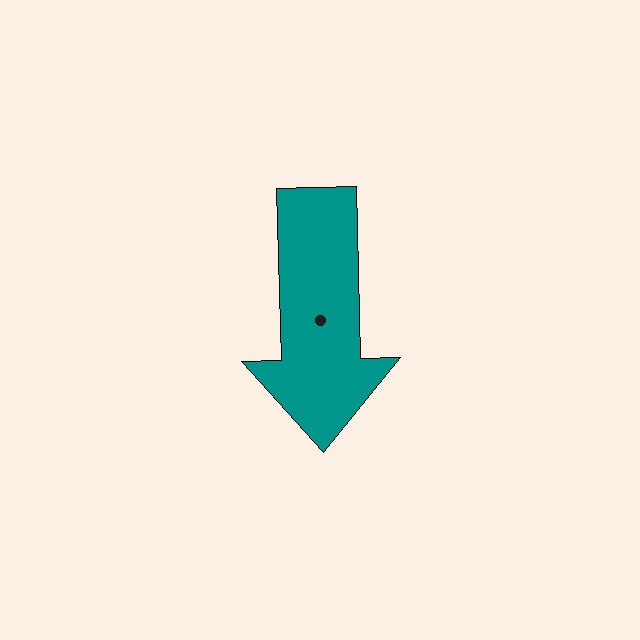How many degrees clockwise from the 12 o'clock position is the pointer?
Approximately 178 degrees.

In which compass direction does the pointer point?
South.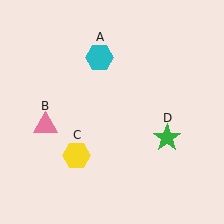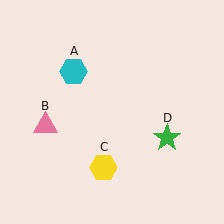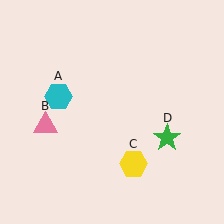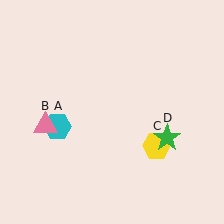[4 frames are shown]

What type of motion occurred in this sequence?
The cyan hexagon (object A), yellow hexagon (object C) rotated counterclockwise around the center of the scene.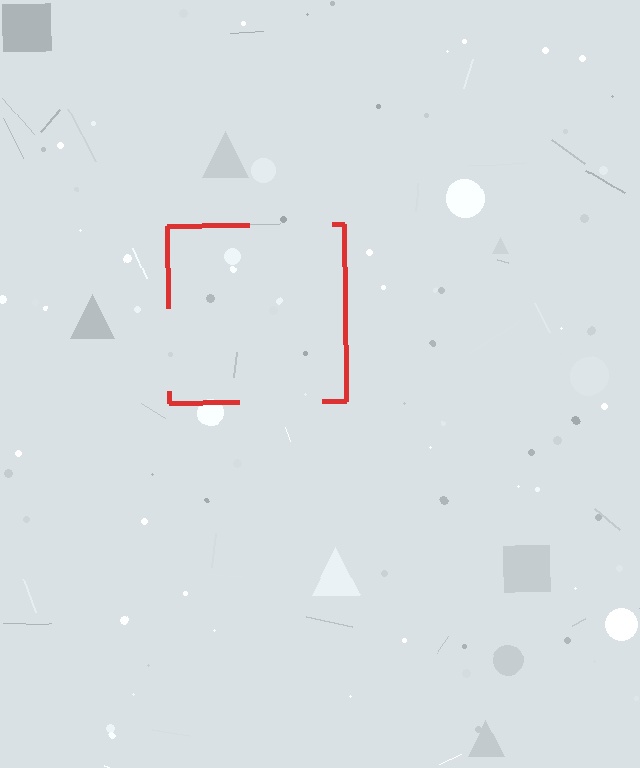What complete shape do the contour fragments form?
The contour fragments form a square.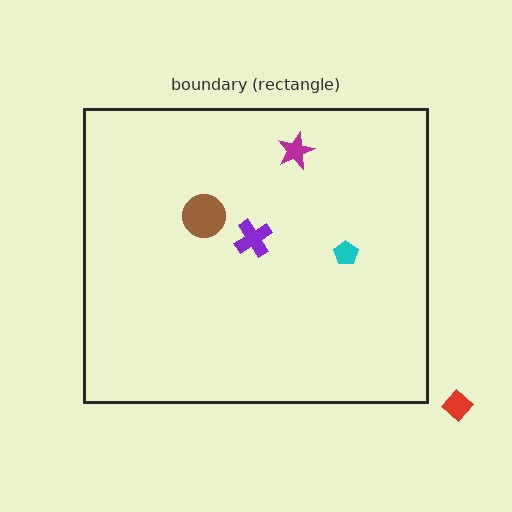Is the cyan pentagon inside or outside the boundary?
Inside.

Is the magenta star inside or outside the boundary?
Inside.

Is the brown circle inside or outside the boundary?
Inside.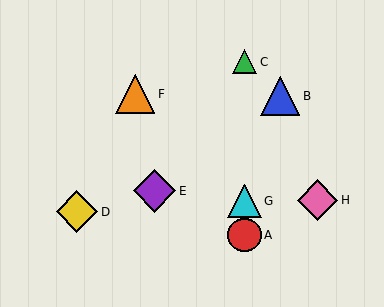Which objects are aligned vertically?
Objects A, C, G are aligned vertically.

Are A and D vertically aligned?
No, A is at x≈245 and D is at x≈77.